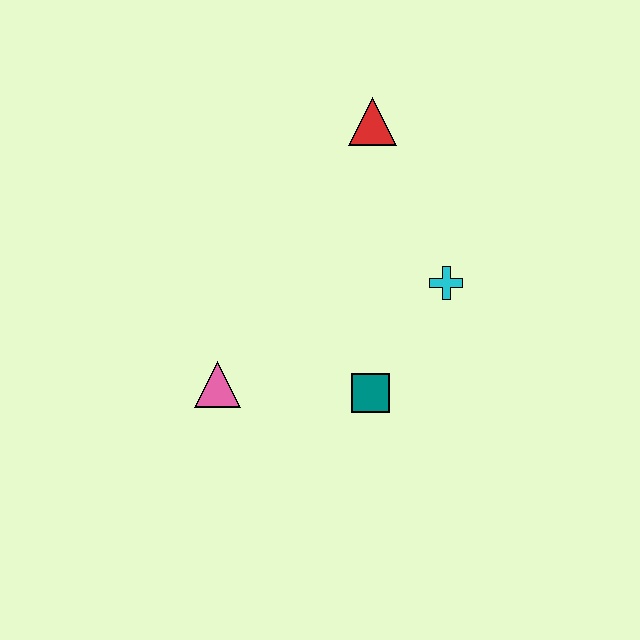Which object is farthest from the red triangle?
The pink triangle is farthest from the red triangle.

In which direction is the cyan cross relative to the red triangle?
The cyan cross is below the red triangle.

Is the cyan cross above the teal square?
Yes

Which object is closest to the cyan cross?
The teal square is closest to the cyan cross.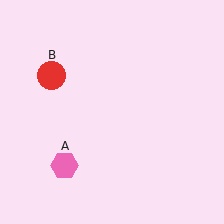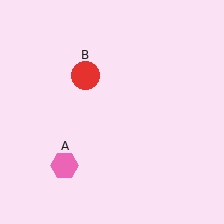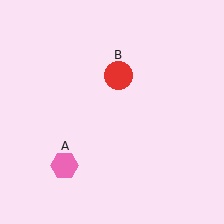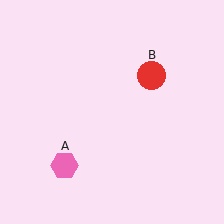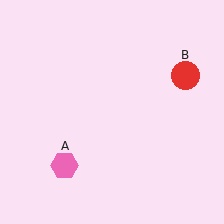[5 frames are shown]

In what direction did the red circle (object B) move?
The red circle (object B) moved right.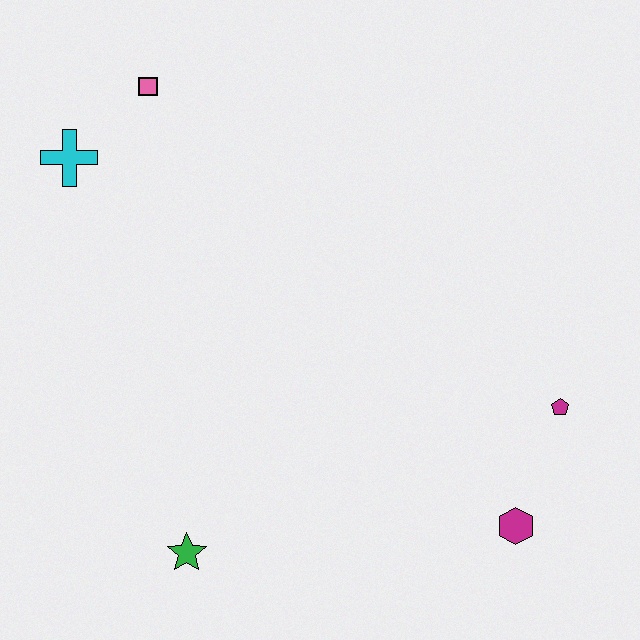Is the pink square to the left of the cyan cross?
No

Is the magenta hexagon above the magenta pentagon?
No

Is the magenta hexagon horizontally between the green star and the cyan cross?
No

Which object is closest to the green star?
The magenta hexagon is closest to the green star.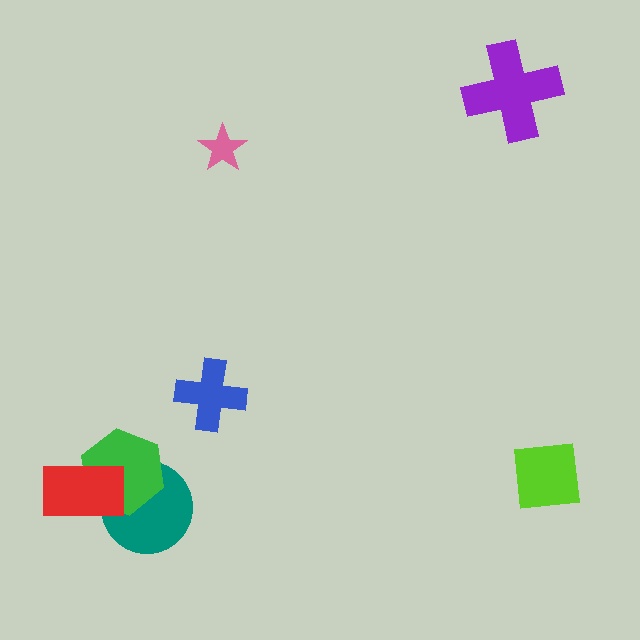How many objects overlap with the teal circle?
2 objects overlap with the teal circle.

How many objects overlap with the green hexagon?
2 objects overlap with the green hexagon.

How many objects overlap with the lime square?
0 objects overlap with the lime square.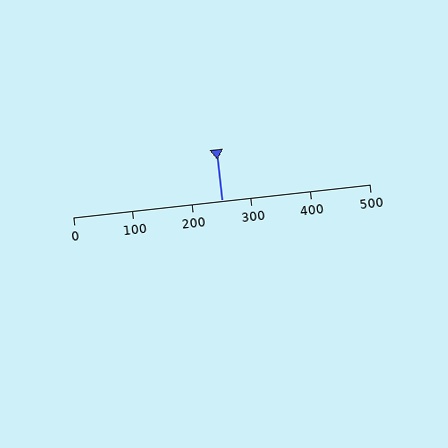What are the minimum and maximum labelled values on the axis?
The axis runs from 0 to 500.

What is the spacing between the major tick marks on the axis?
The major ticks are spaced 100 apart.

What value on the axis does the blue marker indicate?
The marker indicates approximately 250.